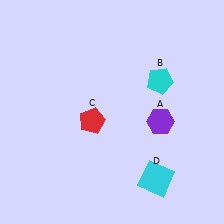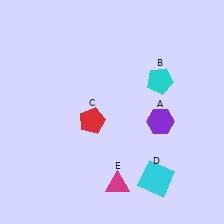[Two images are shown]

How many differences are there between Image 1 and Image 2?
There is 1 difference between the two images.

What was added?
A magenta triangle (E) was added in Image 2.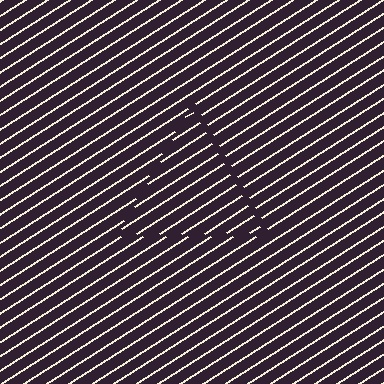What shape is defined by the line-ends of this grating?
An illusory triangle. The interior of the shape contains the same grating, shifted by half a period — the contour is defined by the phase discontinuity where line-ends from the inner and outer gratings abut.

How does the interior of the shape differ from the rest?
The interior of the shape contains the same grating, shifted by half a period — the contour is defined by the phase discontinuity where line-ends from the inner and outer gratings abut.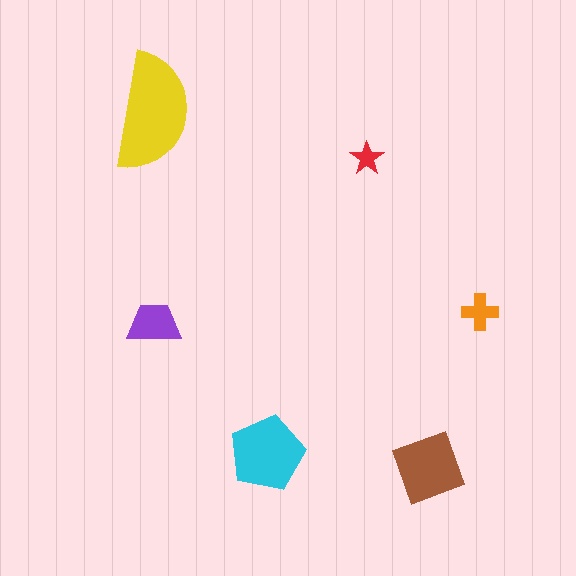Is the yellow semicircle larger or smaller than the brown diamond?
Larger.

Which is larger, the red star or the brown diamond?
The brown diamond.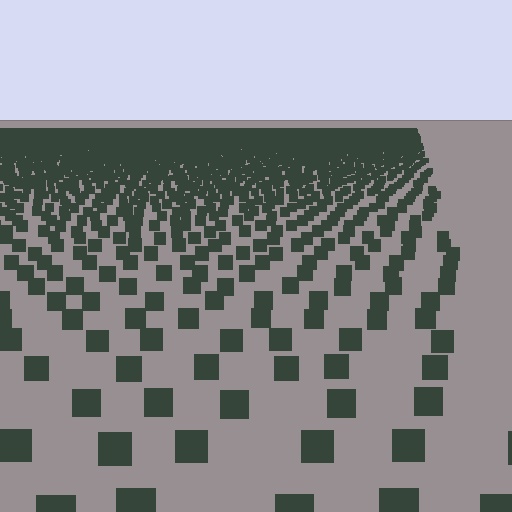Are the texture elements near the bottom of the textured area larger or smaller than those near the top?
Larger. Near the bottom, elements are closer to the viewer and appear at a bigger on-screen size.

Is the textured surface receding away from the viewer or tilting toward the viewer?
The surface is receding away from the viewer. Texture elements get smaller and denser toward the top.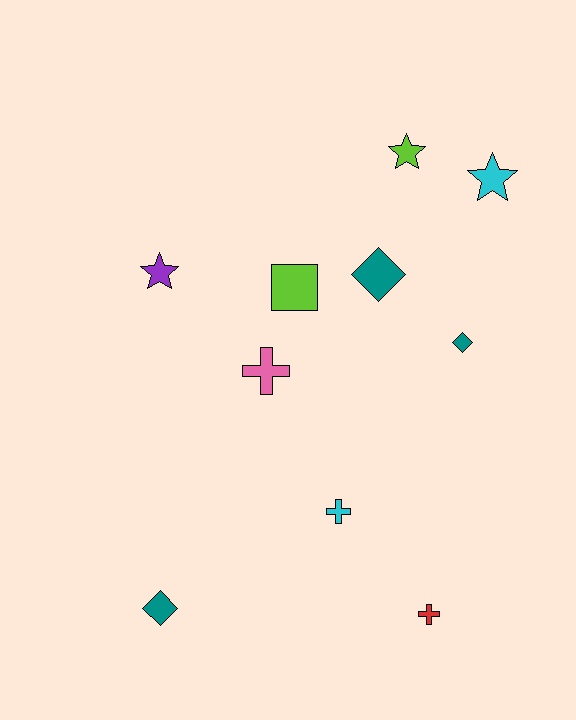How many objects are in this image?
There are 10 objects.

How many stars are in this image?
There are 3 stars.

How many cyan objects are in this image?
There are 2 cyan objects.